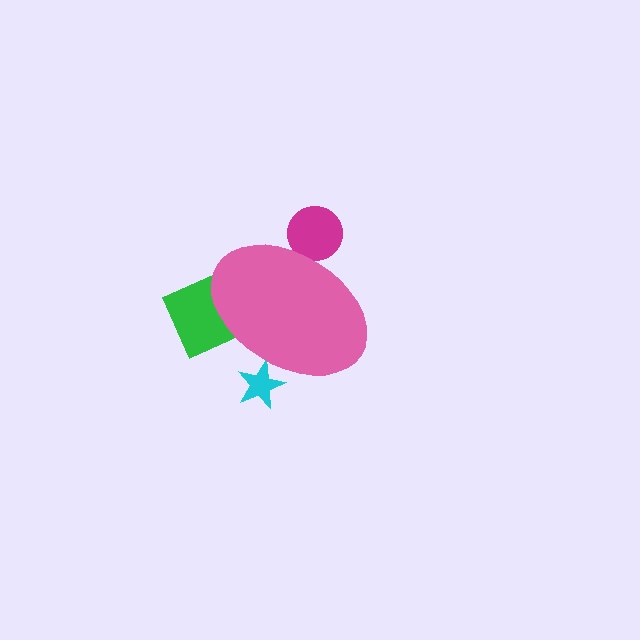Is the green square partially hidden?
Yes, the green square is partially hidden behind the pink ellipse.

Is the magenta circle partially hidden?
Yes, the magenta circle is partially hidden behind the pink ellipse.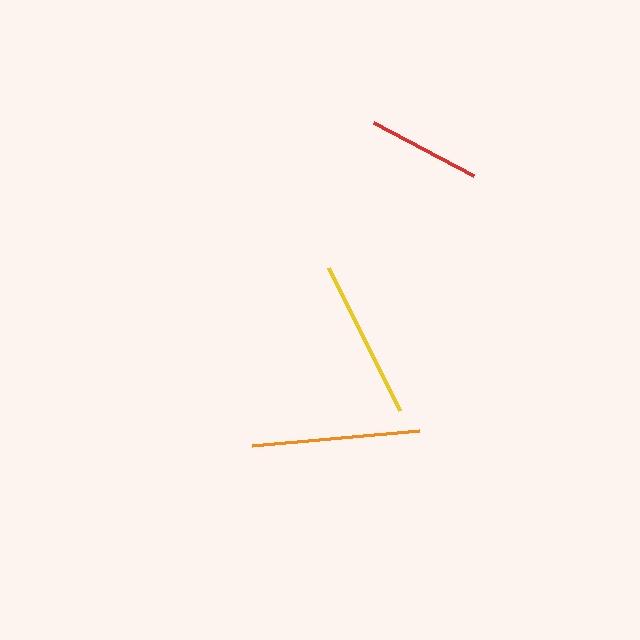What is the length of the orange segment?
The orange segment is approximately 167 pixels long.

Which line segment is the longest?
The orange line is the longest at approximately 167 pixels.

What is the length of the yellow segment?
The yellow segment is approximately 160 pixels long.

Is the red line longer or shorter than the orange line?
The orange line is longer than the red line.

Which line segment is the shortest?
The red line is the shortest at approximately 113 pixels.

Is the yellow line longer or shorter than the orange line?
The orange line is longer than the yellow line.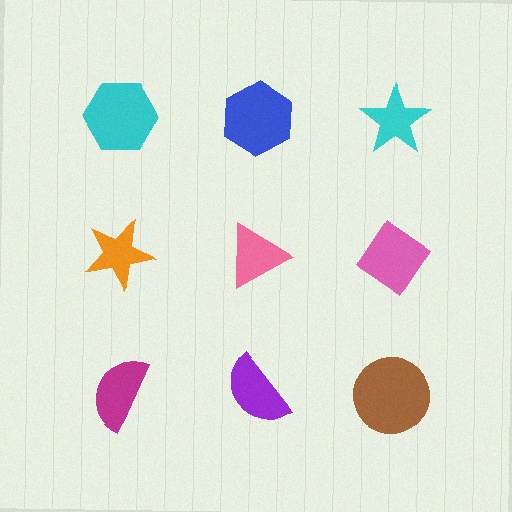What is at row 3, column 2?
A purple semicircle.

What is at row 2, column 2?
A pink triangle.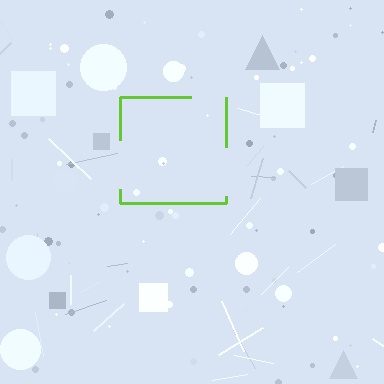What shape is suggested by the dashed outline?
The dashed outline suggests a square.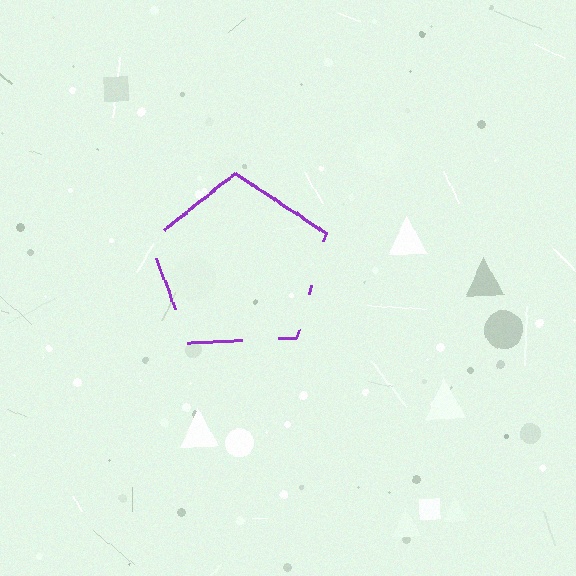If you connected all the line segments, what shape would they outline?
They would outline a pentagon.